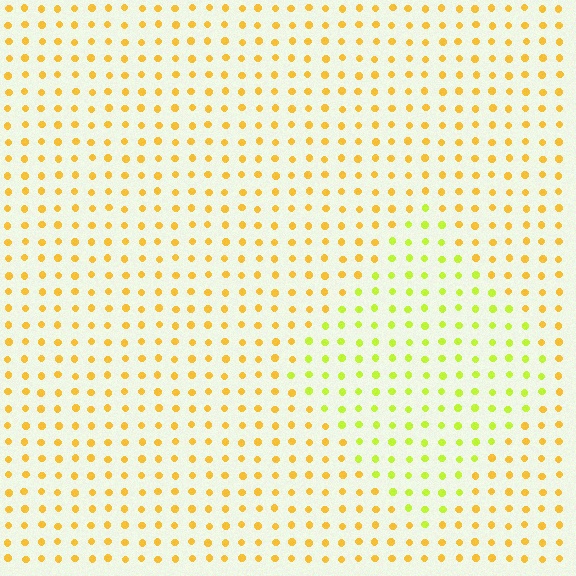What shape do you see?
I see a diamond.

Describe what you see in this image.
The image is filled with small yellow elements in a uniform arrangement. A diamond-shaped region is visible where the elements are tinted to a slightly different hue, forming a subtle color boundary.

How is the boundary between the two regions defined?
The boundary is defined purely by a slight shift in hue (about 35 degrees). Spacing, size, and orientation are identical on both sides.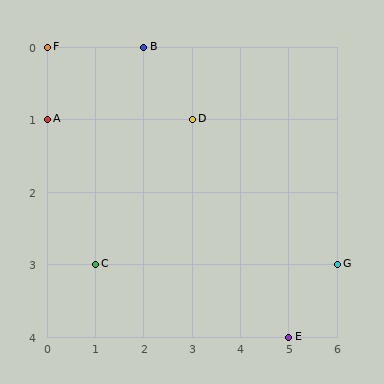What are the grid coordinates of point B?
Point B is at grid coordinates (2, 0).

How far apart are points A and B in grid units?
Points A and B are 2 columns and 1 row apart (about 2.2 grid units diagonally).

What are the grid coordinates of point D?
Point D is at grid coordinates (3, 1).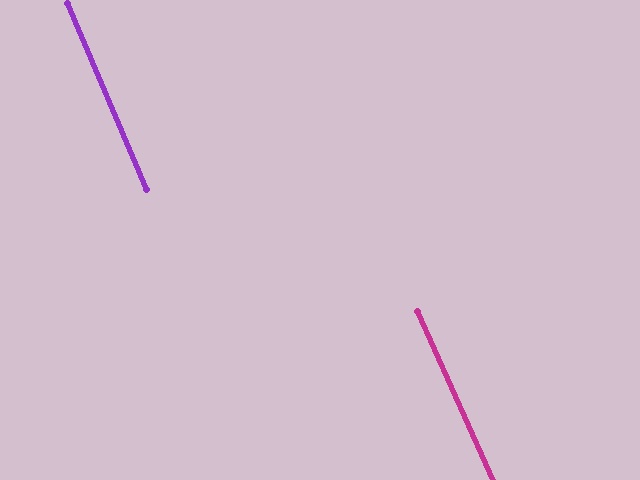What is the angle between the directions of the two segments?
Approximately 1 degree.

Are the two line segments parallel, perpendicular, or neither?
Parallel — their directions differ by only 0.9°.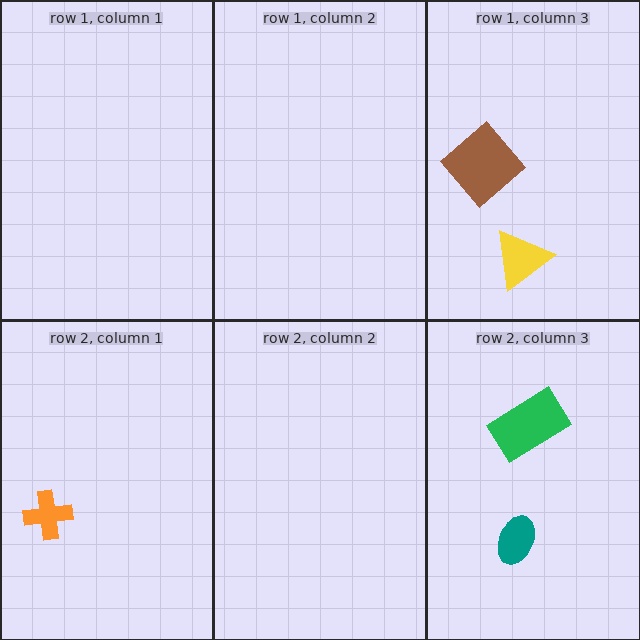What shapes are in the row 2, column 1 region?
The orange cross.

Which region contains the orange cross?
The row 2, column 1 region.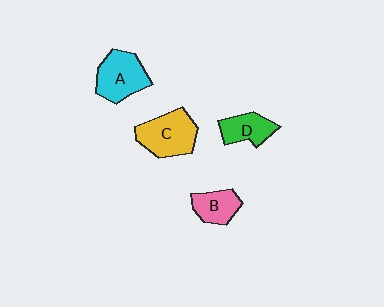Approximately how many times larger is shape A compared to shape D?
Approximately 1.5 times.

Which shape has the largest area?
Shape C (yellow).